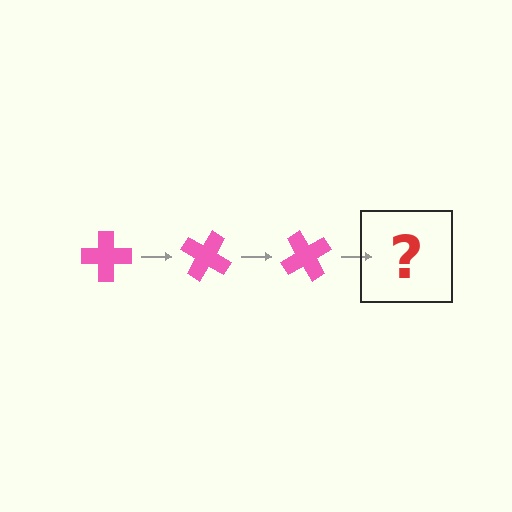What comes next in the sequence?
The next element should be a pink cross rotated 90 degrees.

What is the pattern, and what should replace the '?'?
The pattern is that the cross rotates 30 degrees each step. The '?' should be a pink cross rotated 90 degrees.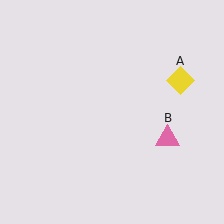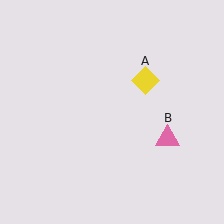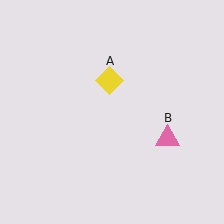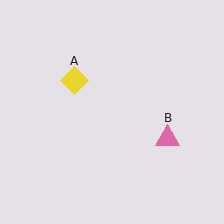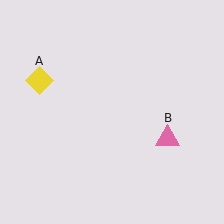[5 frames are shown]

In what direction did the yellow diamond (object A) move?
The yellow diamond (object A) moved left.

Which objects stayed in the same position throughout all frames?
Pink triangle (object B) remained stationary.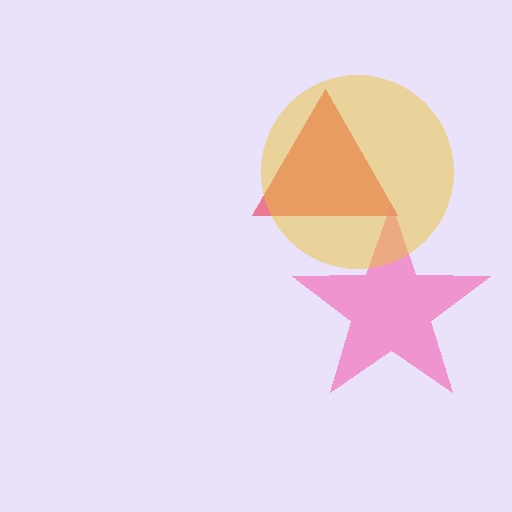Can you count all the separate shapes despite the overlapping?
Yes, there are 3 separate shapes.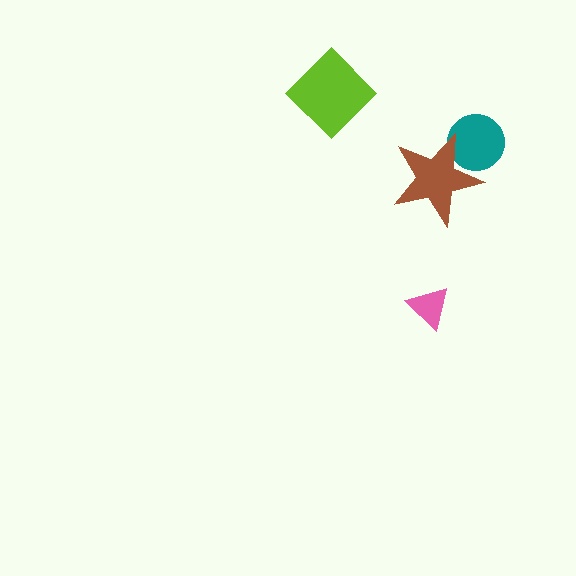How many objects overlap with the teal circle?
1 object overlaps with the teal circle.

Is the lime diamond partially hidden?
No, no other shape covers it.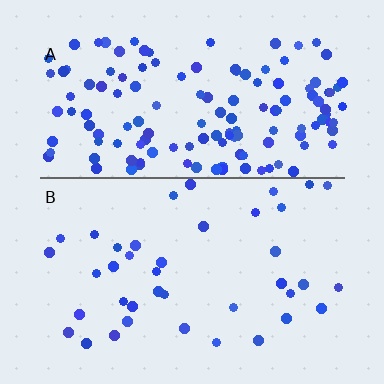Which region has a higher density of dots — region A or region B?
A (the top).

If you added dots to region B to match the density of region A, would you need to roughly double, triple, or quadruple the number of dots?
Approximately quadruple.